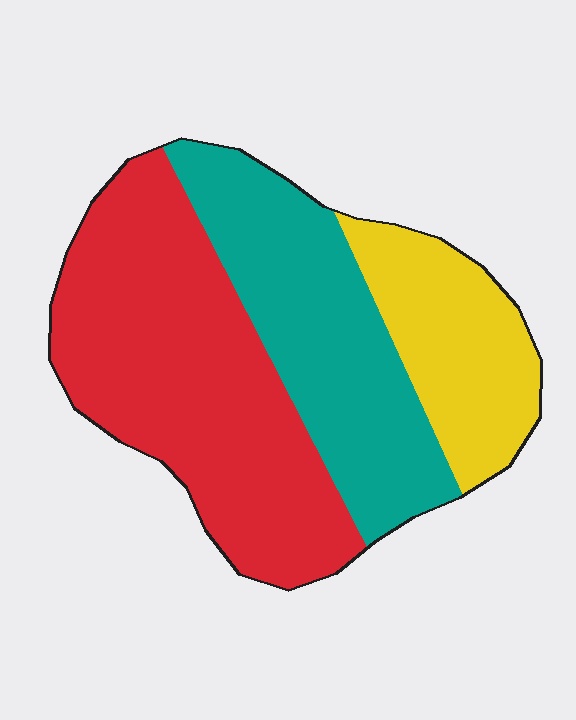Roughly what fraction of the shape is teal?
Teal covers about 30% of the shape.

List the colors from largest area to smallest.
From largest to smallest: red, teal, yellow.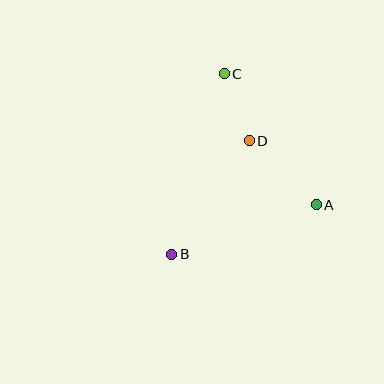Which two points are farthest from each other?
Points B and C are farthest from each other.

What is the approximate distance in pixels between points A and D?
The distance between A and D is approximately 93 pixels.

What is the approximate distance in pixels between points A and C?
The distance between A and C is approximately 161 pixels.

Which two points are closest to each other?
Points C and D are closest to each other.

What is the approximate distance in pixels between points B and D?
The distance between B and D is approximately 138 pixels.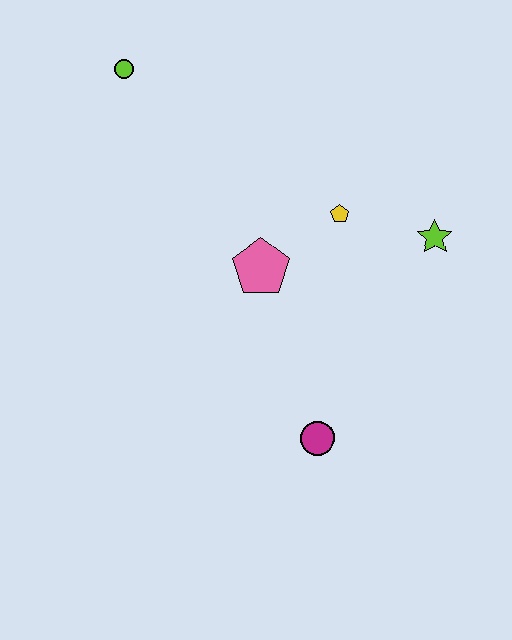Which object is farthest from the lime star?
The lime circle is farthest from the lime star.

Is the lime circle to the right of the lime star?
No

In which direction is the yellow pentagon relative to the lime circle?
The yellow pentagon is to the right of the lime circle.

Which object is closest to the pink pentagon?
The yellow pentagon is closest to the pink pentagon.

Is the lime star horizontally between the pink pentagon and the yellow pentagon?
No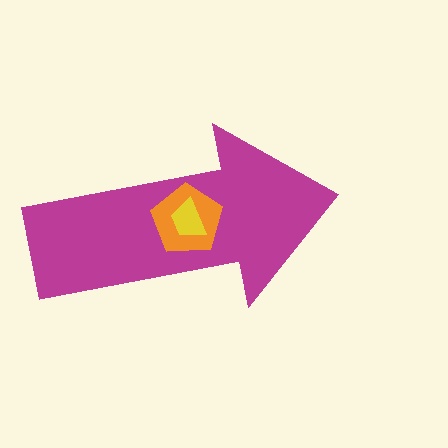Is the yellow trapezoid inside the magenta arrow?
Yes.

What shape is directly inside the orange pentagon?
The yellow trapezoid.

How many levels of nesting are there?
3.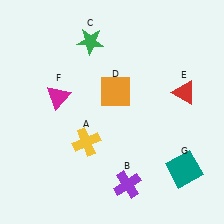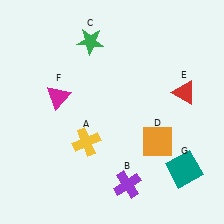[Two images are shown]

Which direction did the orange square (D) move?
The orange square (D) moved down.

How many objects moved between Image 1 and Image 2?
1 object moved between the two images.